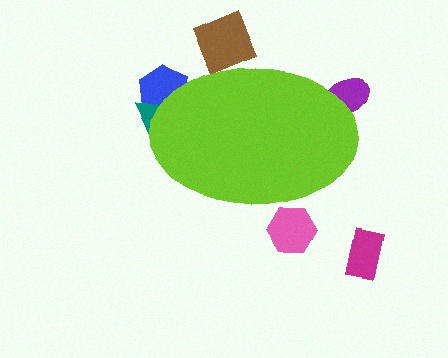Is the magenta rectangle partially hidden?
No, the magenta rectangle is fully visible.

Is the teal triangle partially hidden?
Yes, the teal triangle is partially hidden behind the lime ellipse.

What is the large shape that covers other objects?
A lime ellipse.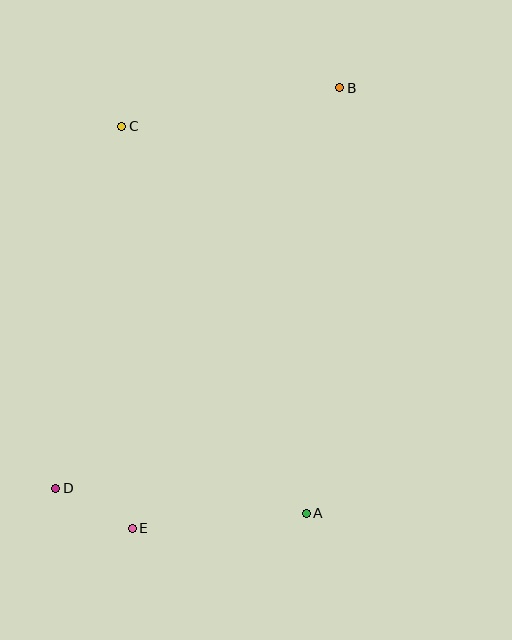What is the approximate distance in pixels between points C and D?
The distance between C and D is approximately 368 pixels.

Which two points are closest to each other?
Points D and E are closest to each other.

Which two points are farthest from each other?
Points B and D are farthest from each other.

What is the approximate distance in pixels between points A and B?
The distance between A and B is approximately 427 pixels.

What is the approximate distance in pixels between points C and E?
The distance between C and E is approximately 402 pixels.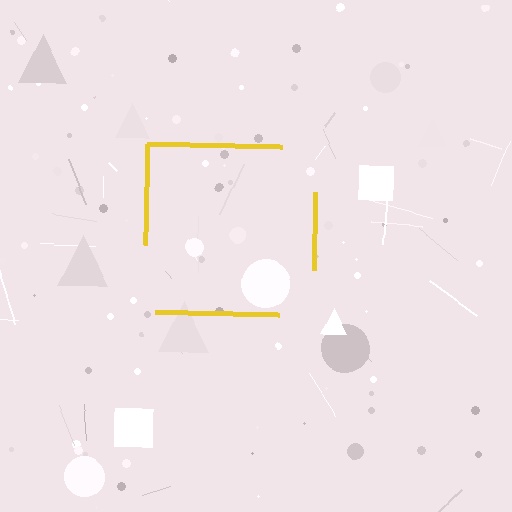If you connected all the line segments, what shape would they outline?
They would outline a square.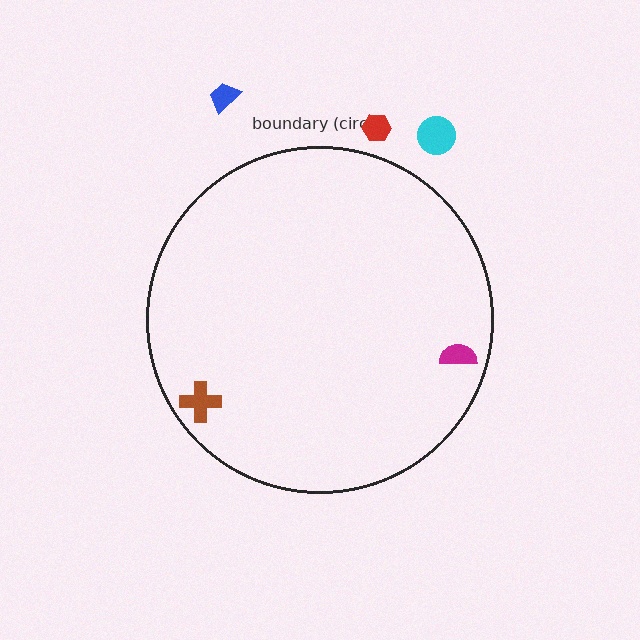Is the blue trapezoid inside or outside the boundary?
Outside.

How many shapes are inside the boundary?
2 inside, 3 outside.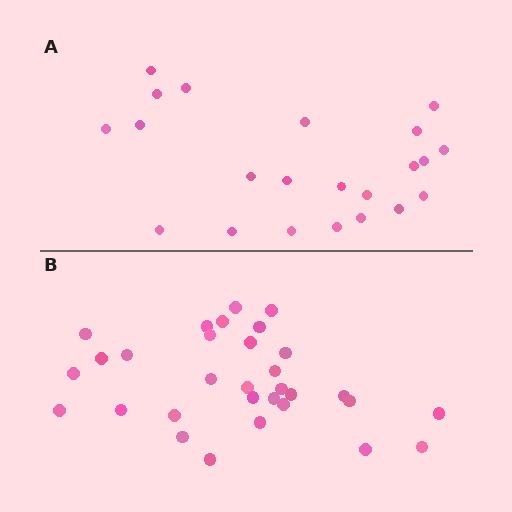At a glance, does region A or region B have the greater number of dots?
Region B (the bottom region) has more dots.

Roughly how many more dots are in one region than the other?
Region B has roughly 8 or so more dots than region A.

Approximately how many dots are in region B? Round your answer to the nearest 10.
About 30 dots. (The exact count is 31, which rounds to 30.)